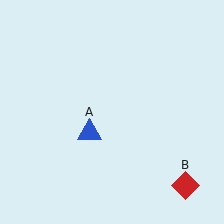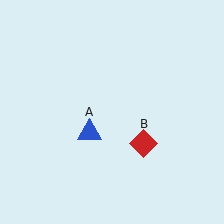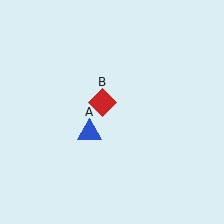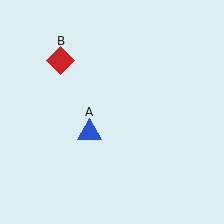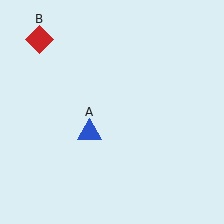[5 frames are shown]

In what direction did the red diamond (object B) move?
The red diamond (object B) moved up and to the left.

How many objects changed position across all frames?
1 object changed position: red diamond (object B).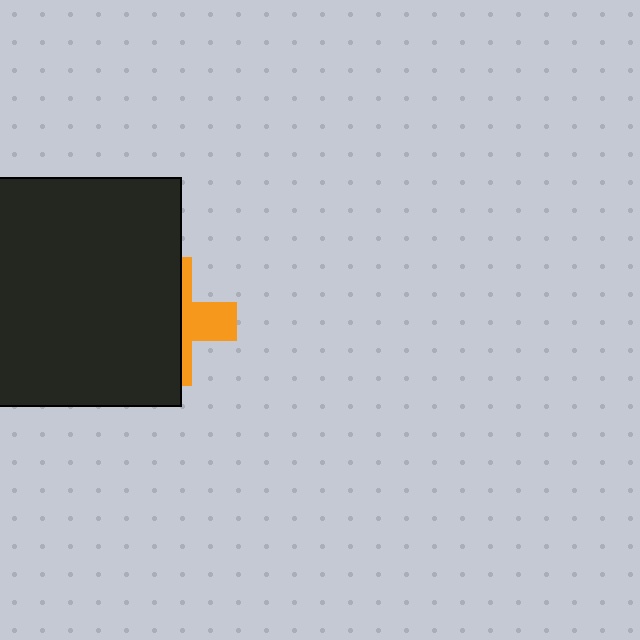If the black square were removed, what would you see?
You would see the complete orange cross.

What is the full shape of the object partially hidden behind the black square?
The partially hidden object is an orange cross.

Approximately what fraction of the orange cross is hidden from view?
Roughly 64% of the orange cross is hidden behind the black square.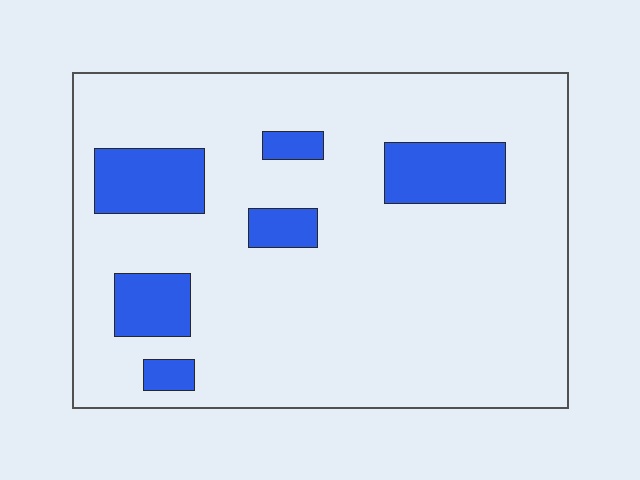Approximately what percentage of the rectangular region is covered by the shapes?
Approximately 15%.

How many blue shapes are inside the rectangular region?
6.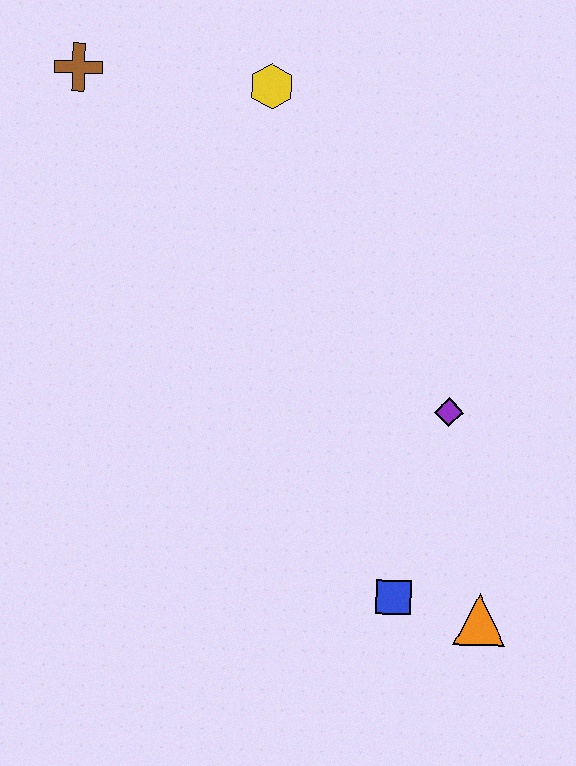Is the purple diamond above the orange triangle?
Yes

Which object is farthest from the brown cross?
The orange triangle is farthest from the brown cross.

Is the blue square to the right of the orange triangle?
No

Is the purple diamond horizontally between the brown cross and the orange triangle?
Yes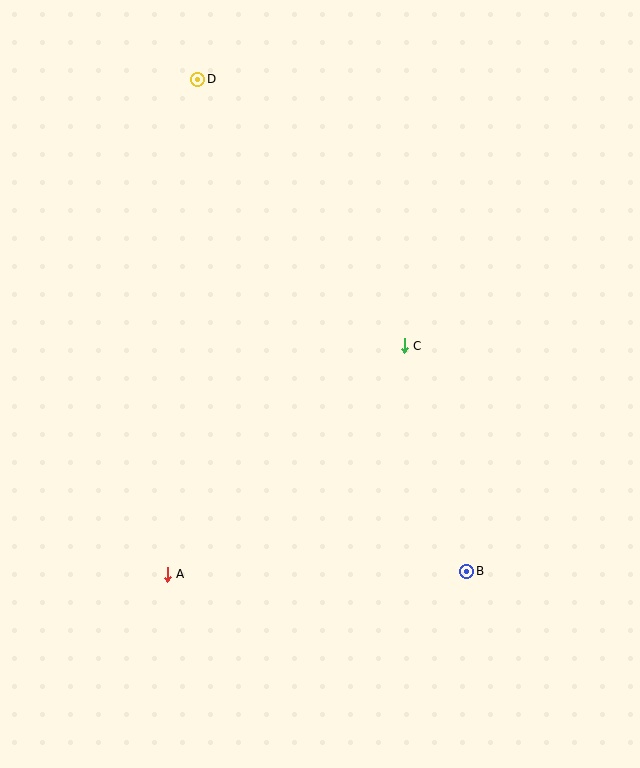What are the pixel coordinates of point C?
Point C is at (404, 346).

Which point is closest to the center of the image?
Point C at (404, 346) is closest to the center.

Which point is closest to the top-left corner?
Point D is closest to the top-left corner.